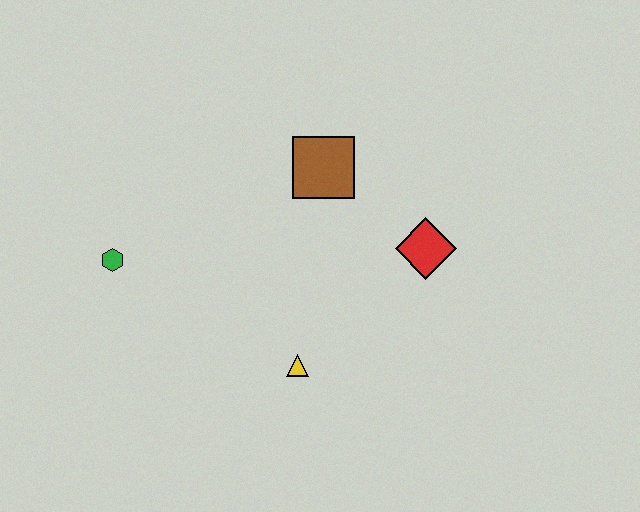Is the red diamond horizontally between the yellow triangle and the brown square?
No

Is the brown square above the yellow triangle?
Yes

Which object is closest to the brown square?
The red diamond is closest to the brown square.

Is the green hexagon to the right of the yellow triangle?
No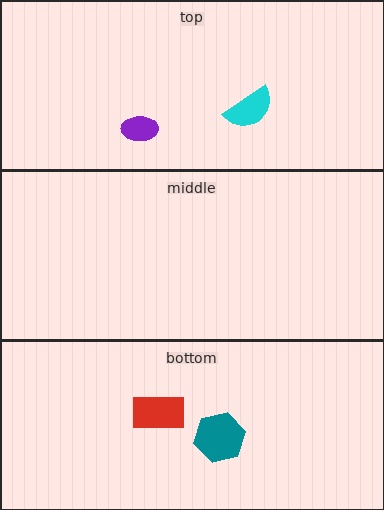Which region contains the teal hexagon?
The bottom region.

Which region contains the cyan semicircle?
The top region.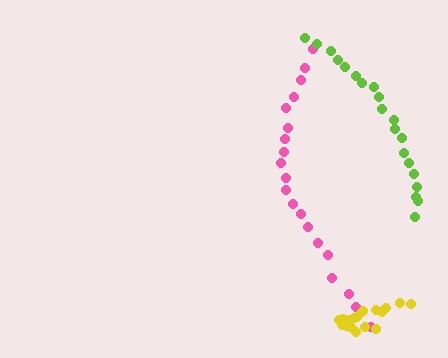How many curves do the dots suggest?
There are 3 distinct paths.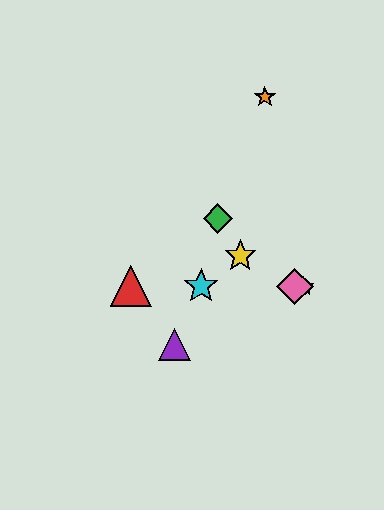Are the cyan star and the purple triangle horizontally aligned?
No, the cyan star is at y≈286 and the purple triangle is at y≈345.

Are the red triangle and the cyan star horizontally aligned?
Yes, both are at y≈286.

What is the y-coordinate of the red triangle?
The red triangle is at y≈286.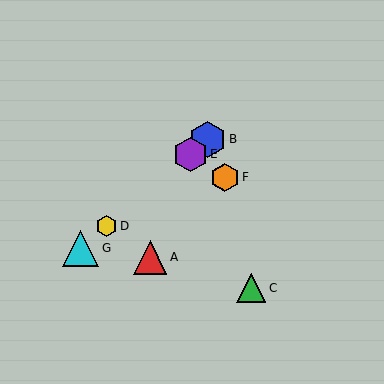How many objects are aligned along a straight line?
4 objects (B, D, E, G) are aligned along a straight line.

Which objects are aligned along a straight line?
Objects B, D, E, G are aligned along a straight line.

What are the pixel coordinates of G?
Object G is at (80, 248).